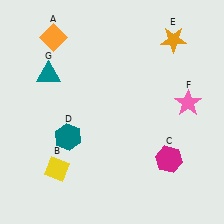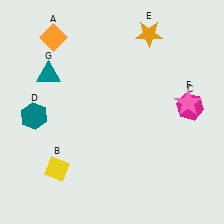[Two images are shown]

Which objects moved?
The objects that moved are: the magenta hexagon (C), the teal hexagon (D), the orange star (E).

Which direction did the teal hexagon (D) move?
The teal hexagon (D) moved left.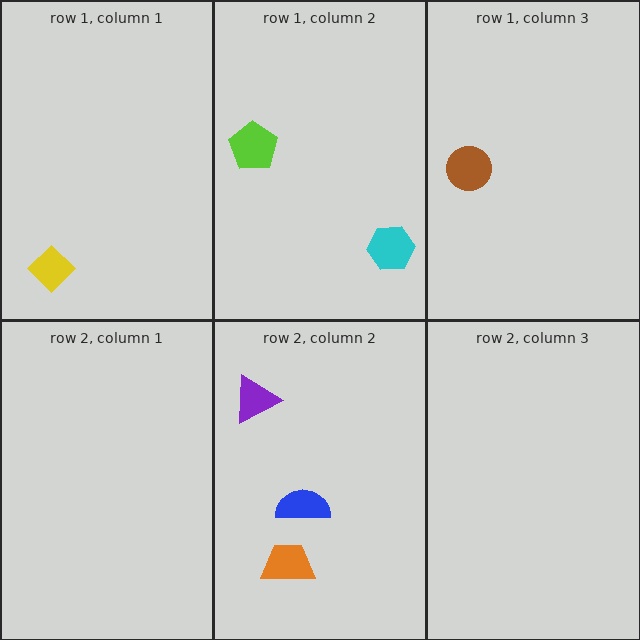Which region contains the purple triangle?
The row 2, column 2 region.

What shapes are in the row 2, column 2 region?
The orange trapezoid, the blue semicircle, the purple triangle.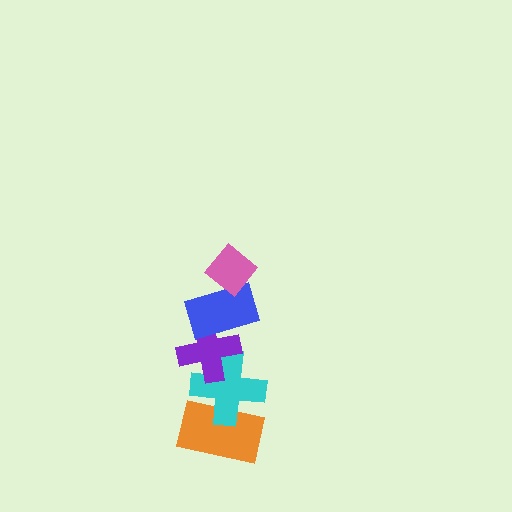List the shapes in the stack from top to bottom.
From top to bottom: the pink diamond, the blue rectangle, the purple cross, the cyan cross, the orange rectangle.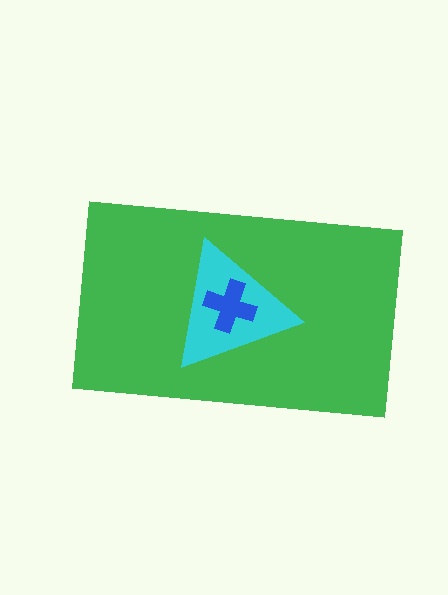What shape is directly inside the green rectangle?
The cyan triangle.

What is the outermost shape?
The green rectangle.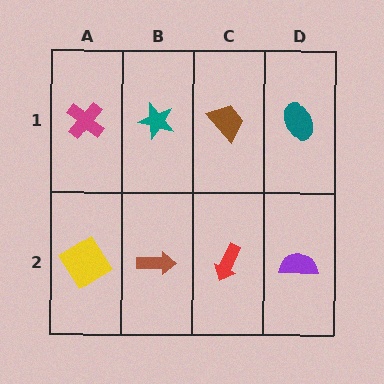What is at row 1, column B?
A teal star.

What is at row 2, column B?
A brown arrow.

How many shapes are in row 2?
4 shapes.